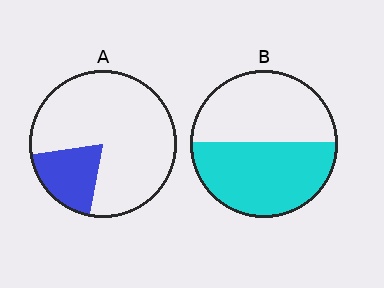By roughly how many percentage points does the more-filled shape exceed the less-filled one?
By roughly 30 percentage points (B over A).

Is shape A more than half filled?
No.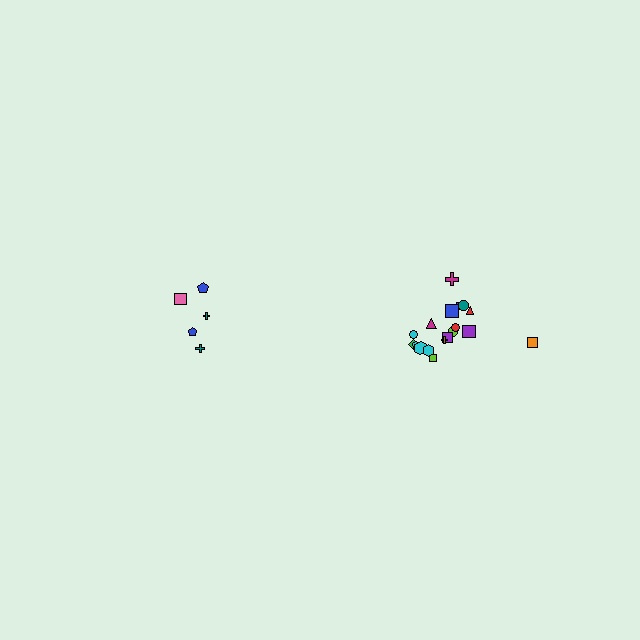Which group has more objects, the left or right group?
The right group.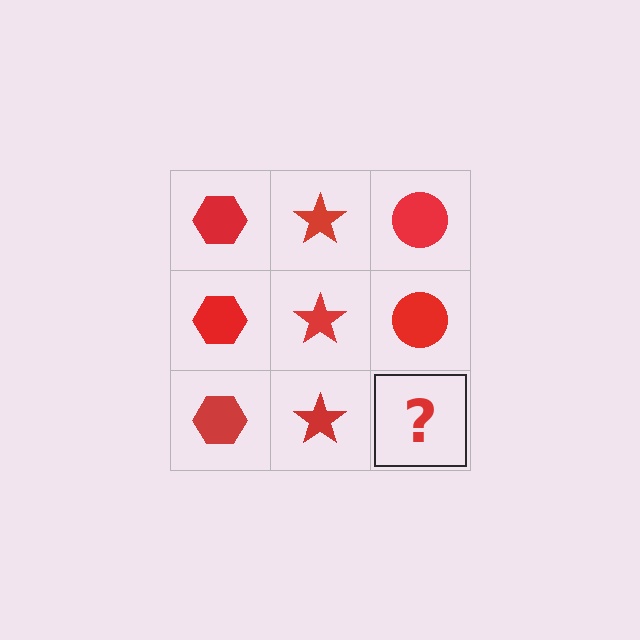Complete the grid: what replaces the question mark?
The question mark should be replaced with a red circle.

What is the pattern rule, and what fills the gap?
The rule is that each column has a consistent shape. The gap should be filled with a red circle.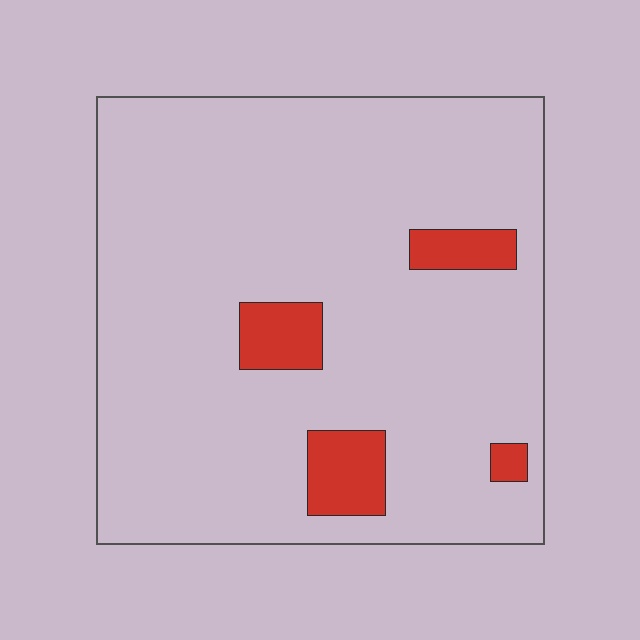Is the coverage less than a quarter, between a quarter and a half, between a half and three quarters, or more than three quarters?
Less than a quarter.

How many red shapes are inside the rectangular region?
4.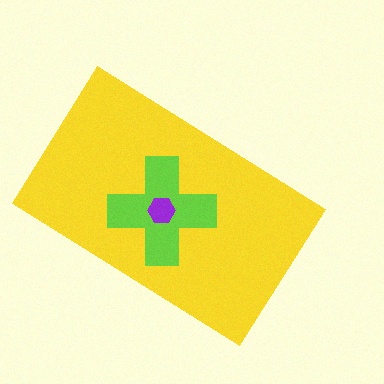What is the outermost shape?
The yellow rectangle.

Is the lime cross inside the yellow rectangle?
Yes.